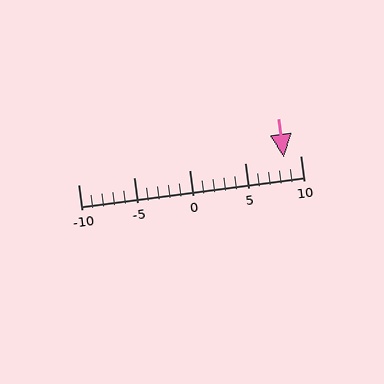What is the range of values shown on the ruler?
The ruler shows values from -10 to 10.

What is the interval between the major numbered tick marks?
The major tick marks are spaced 5 units apart.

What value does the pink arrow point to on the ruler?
The pink arrow points to approximately 8.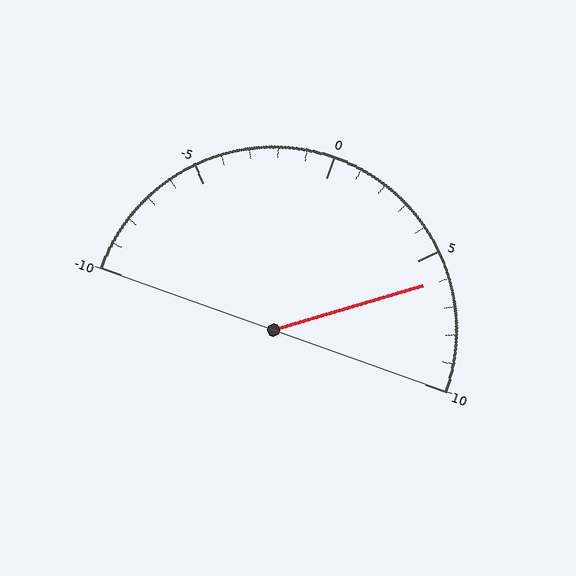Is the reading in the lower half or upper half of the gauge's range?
The reading is in the upper half of the range (-10 to 10).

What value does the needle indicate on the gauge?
The needle indicates approximately 6.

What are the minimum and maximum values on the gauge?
The gauge ranges from -10 to 10.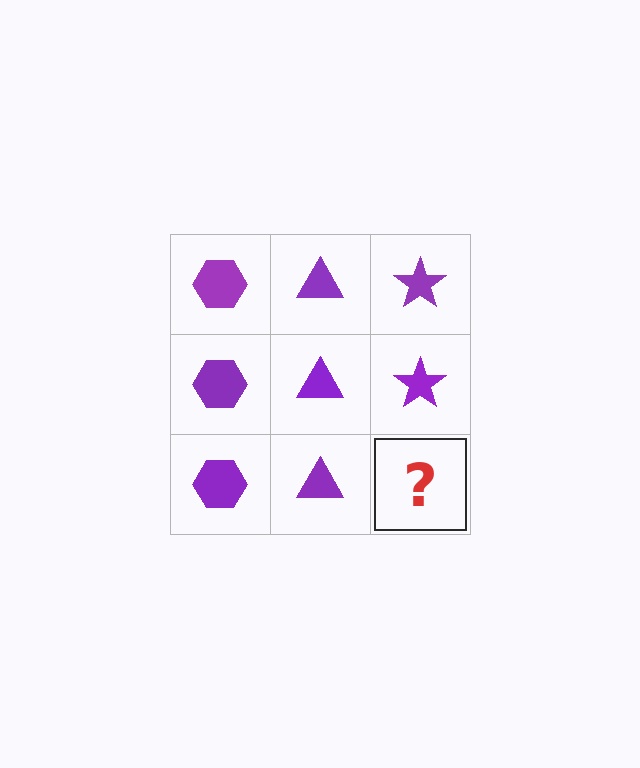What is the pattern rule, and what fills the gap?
The rule is that each column has a consistent shape. The gap should be filled with a purple star.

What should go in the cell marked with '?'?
The missing cell should contain a purple star.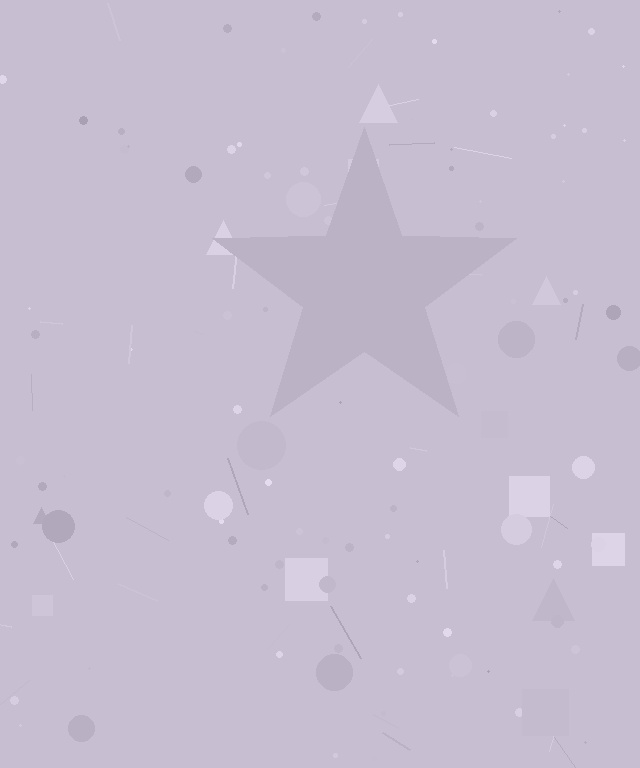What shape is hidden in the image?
A star is hidden in the image.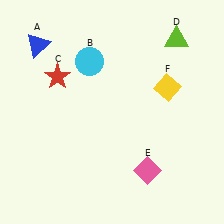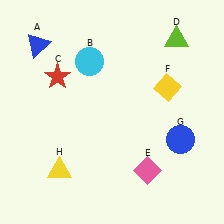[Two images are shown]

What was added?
A blue circle (G), a yellow triangle (H) were added in Image 2.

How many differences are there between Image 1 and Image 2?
There are 2 differences between the two images.